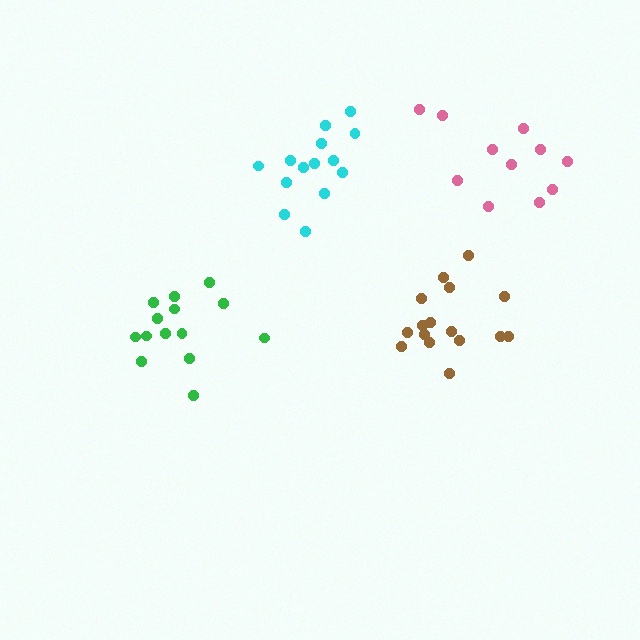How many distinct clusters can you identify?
There are 4 distinct clusters.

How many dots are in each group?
Group 1: 16 dots, Group 2: 14 dots, Group 3: 14 dots, Group 4: 11 dots (55 total).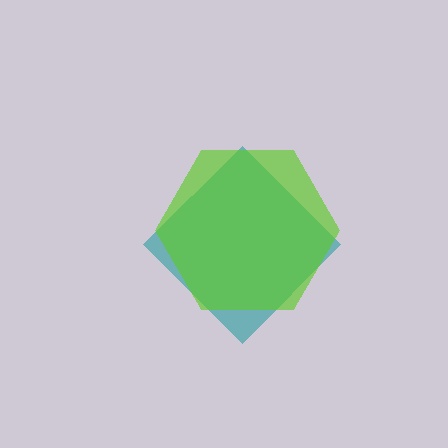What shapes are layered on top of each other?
The layered shapes are: a teal diamond, a lime hexagon.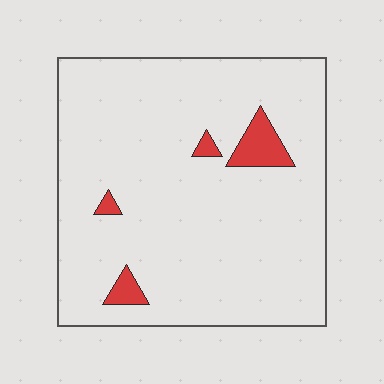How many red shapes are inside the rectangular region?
4.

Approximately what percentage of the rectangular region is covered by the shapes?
Approximately 5%.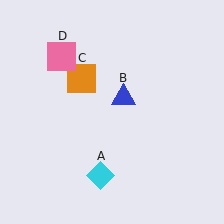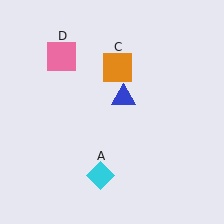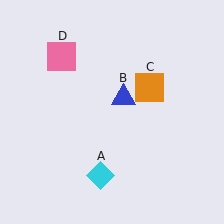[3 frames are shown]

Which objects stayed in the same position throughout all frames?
Cyan diamond (object A) and blue triangle (object B) and pink square (object D) remained stationary.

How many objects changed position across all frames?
1 object changed position: orange square (object C).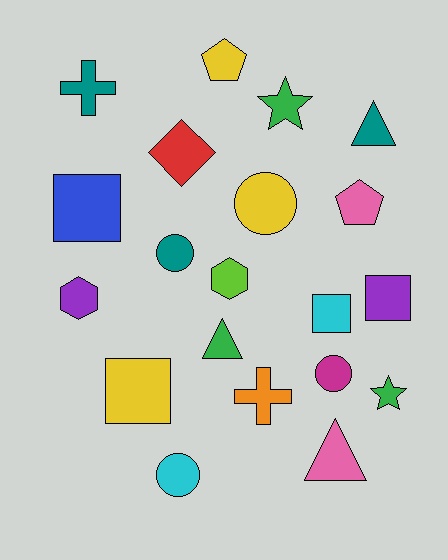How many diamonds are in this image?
There is 1 diamond.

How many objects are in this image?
There are 20 objects.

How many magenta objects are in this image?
There is 1 magenta object.